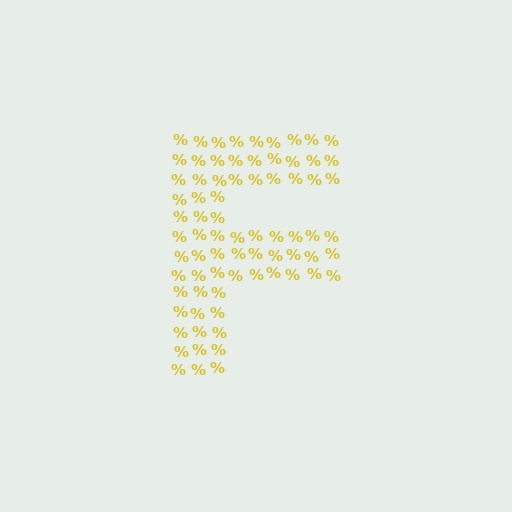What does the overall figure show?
The overall figure shows the letter F.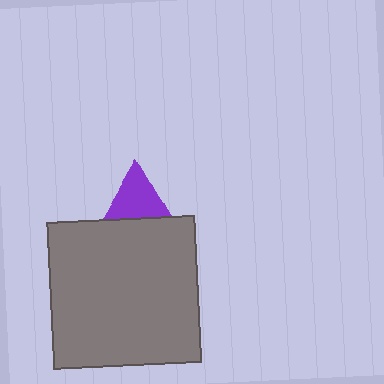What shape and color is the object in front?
The object in front is a gray square.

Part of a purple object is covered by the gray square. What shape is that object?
It is a triangle.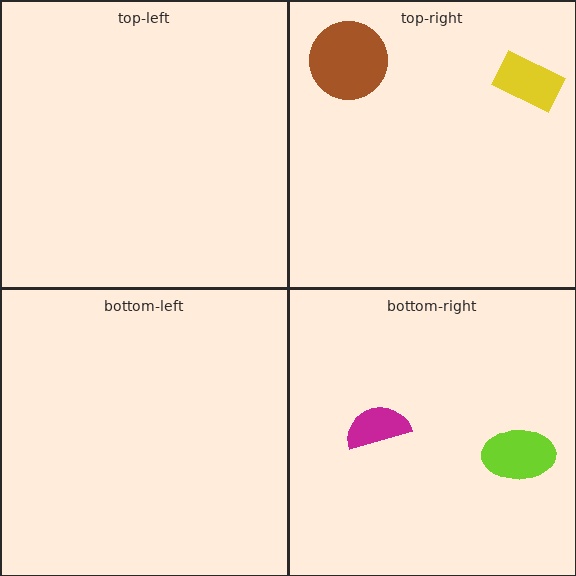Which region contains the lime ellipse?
The bottom-right region.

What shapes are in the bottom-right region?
The magenta semicircle, the lime ellipse.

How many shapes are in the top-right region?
2.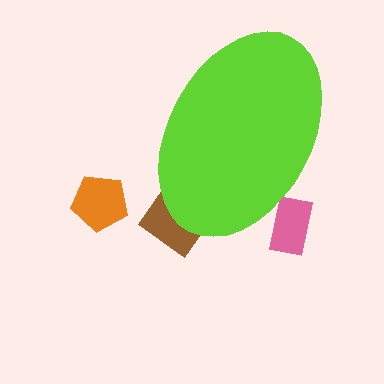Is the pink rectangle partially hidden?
Yes, the pink rectangle is partially hidden behind the lime ellipse.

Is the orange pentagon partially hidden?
No, the orange pentagon is fully visible.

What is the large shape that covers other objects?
A lime ellipse.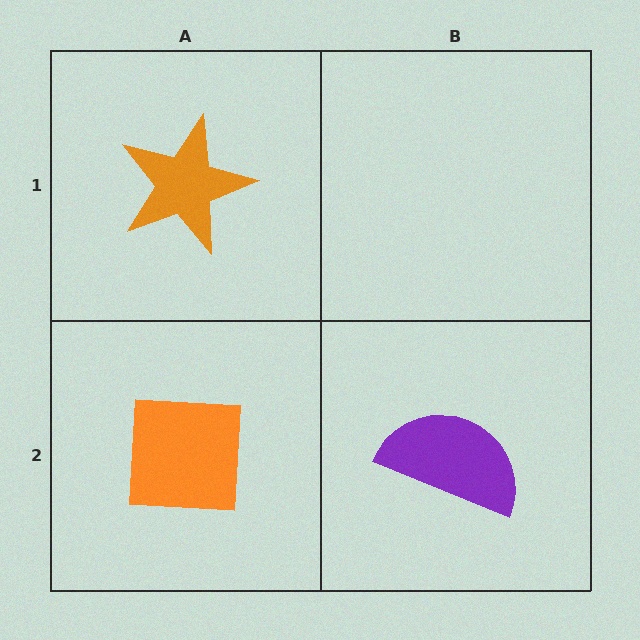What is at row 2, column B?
A purple semicircle.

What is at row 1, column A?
An orange star.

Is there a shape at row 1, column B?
No, that cell is empty.